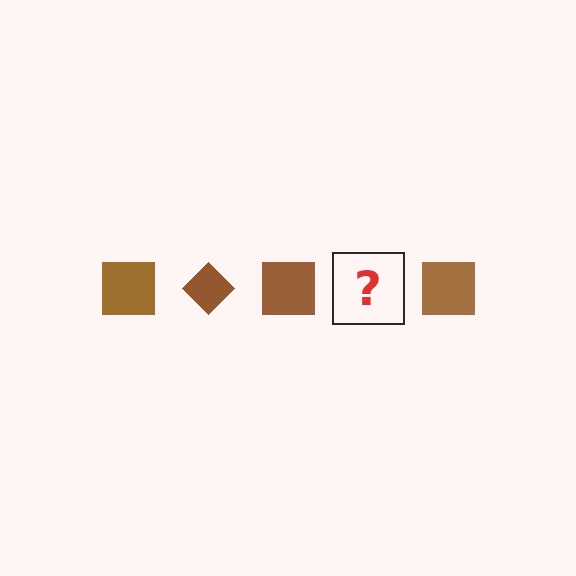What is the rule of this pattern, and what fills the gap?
The rule is that the pattern cycles through square, diamond shapes in brown. The gap should be filled with a brown diamond.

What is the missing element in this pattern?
The missing element is a brown diamond.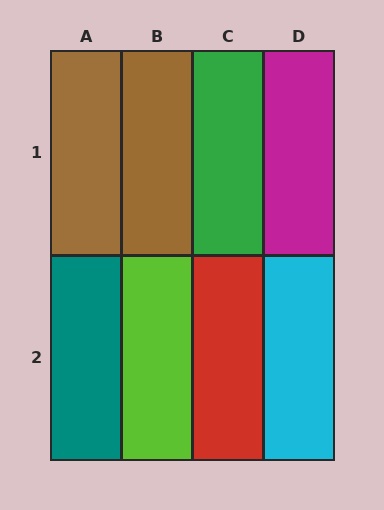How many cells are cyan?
1 cell is cyan.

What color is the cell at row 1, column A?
Brown.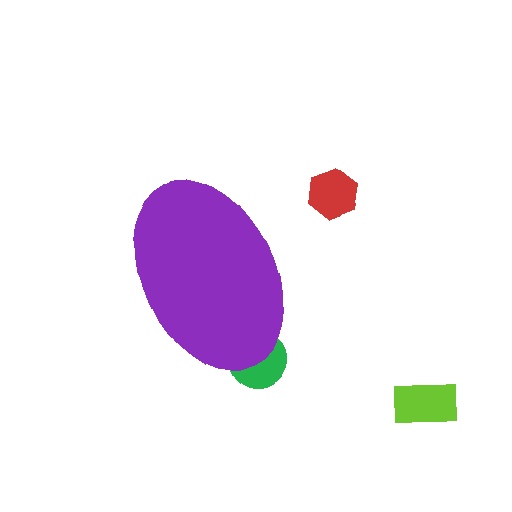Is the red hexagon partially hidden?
No, the red hexagon is fully visible.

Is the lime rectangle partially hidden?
No, the lime rectangle is fully visible.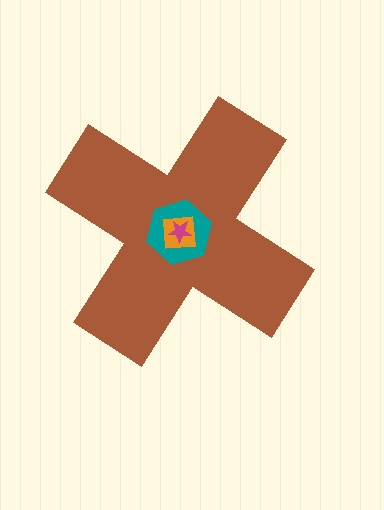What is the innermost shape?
The magenta star.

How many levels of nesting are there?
4.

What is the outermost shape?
The brown cross.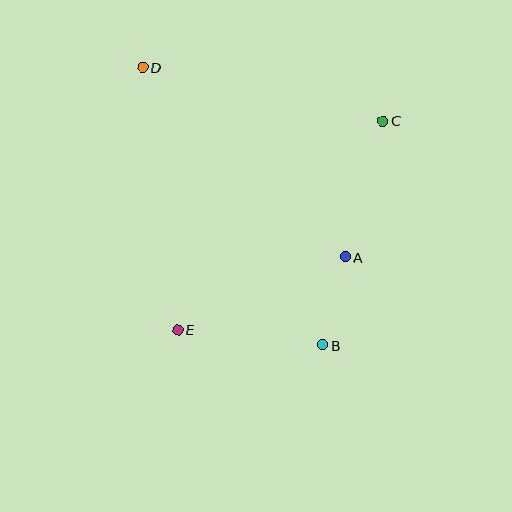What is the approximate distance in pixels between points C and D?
The distance between C and D is approximately 246 pixels.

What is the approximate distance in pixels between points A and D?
The distance between A and D is approximately 277 pixels.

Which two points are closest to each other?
Points A and B are closest to each other.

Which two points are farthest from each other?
Points B and D are farthest from each other.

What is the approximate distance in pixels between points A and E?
The distance between A and E is approximately 183 pixels.